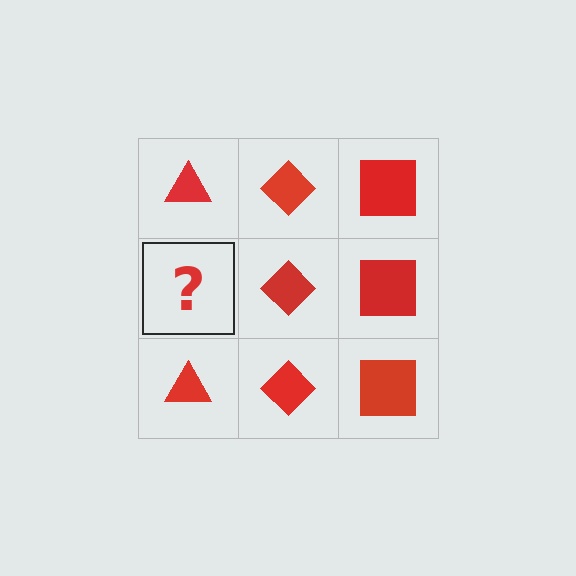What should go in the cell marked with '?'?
The missing cell should contain a red triangle.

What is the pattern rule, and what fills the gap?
The rule is that each column has a consistent shape. The gap should be filled with a red triangle.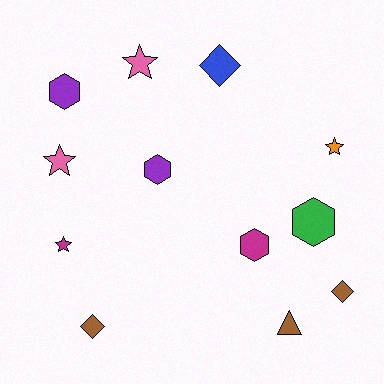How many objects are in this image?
There are 12 objects.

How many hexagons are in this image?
There are 4 hexagons.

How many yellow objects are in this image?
There are no yellow objects.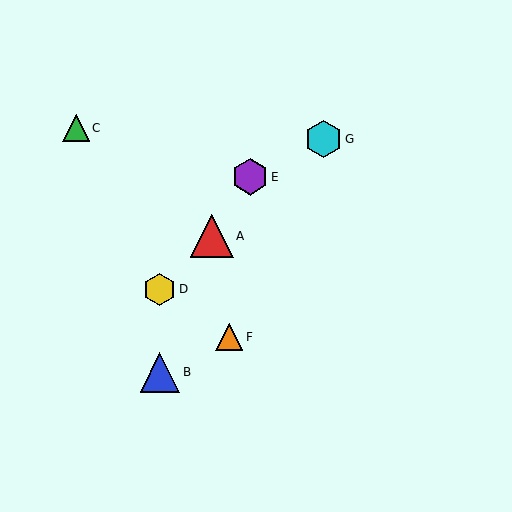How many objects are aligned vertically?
2 objects (B, D) are aligned vertically.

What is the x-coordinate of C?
Object C is at x≈76.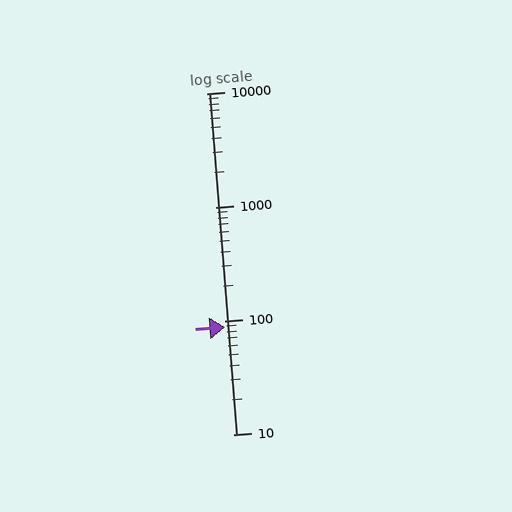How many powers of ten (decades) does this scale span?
The scale spans 3 decades, from 10 to 10000.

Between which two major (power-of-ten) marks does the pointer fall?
The pointer is between 10 and 100.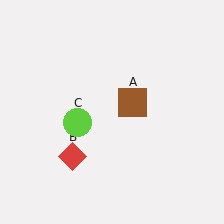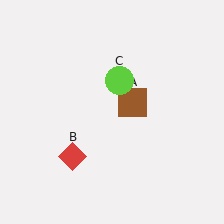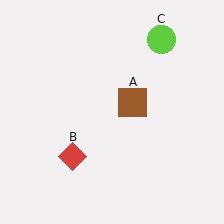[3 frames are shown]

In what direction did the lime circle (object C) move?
The lime circle (object C) moved up and to the right.